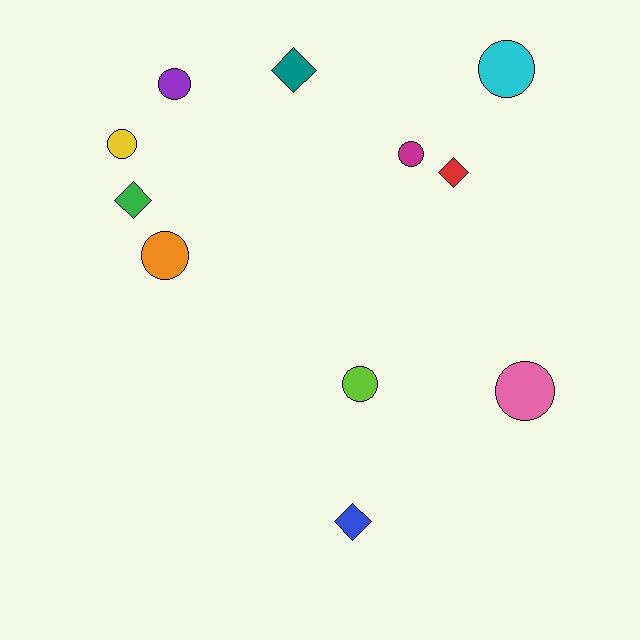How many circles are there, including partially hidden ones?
There are 7 circles.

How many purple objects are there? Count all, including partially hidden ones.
There is 1 purple object.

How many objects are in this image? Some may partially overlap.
There are 11 objects.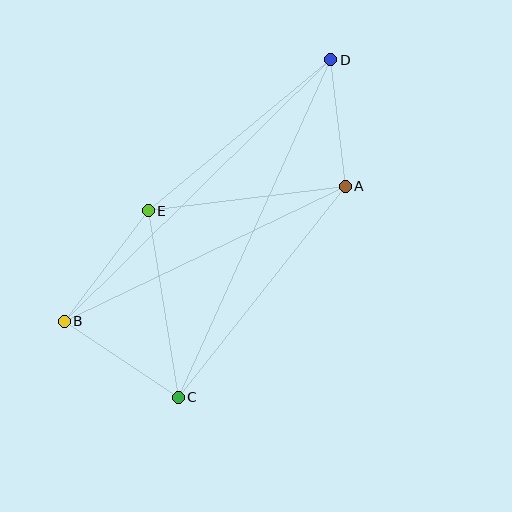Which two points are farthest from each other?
Points B and D are farthest from each other.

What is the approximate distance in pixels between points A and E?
The distance between A and E is approximately 199 pixels.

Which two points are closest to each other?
Points A and D are closest to each other.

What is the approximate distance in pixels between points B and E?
The distance between B and E is approximately 139 pixels.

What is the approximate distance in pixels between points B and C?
The distance between B and C is approximately 137 pixels.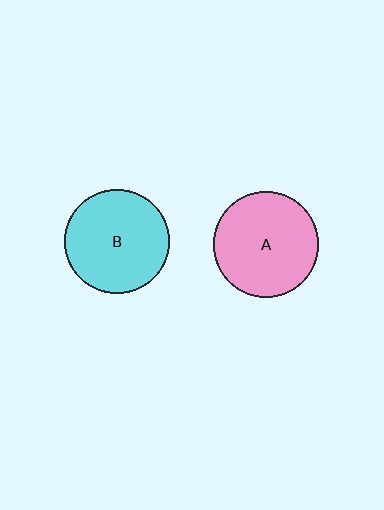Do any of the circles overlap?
No, none of the circles overlap.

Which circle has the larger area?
Circle A (pink).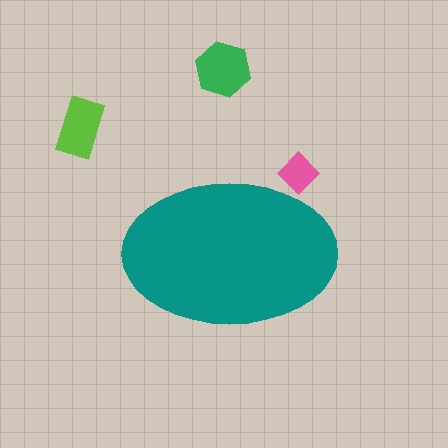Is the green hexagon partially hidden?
No, the green hexagon is fully visible.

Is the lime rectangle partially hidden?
No, the lime rectangle is fully visible.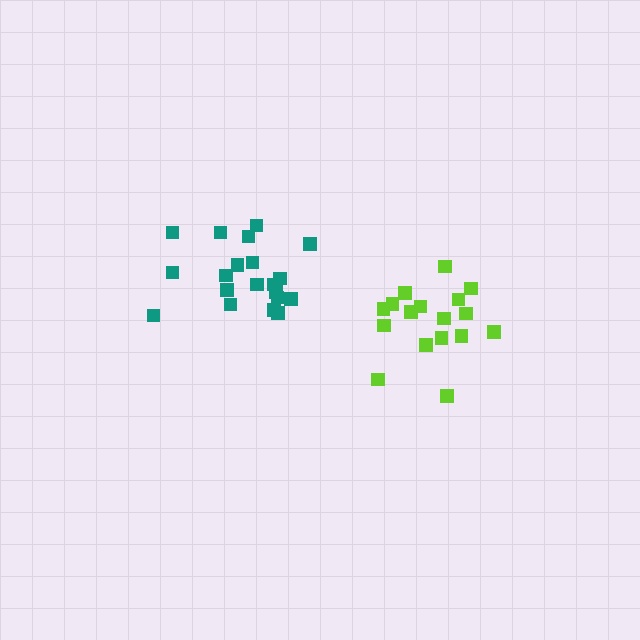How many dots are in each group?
Group 1: 20 dots, Group 2: 17 dots (37 total).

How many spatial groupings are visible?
There are 2 spatial groupings.